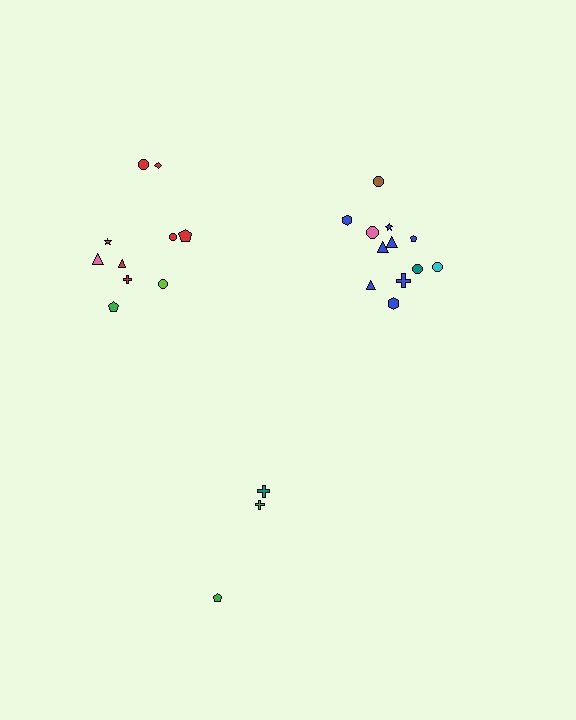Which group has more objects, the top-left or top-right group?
The top-right group.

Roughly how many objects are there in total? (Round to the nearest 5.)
Roughly 25 objects in total.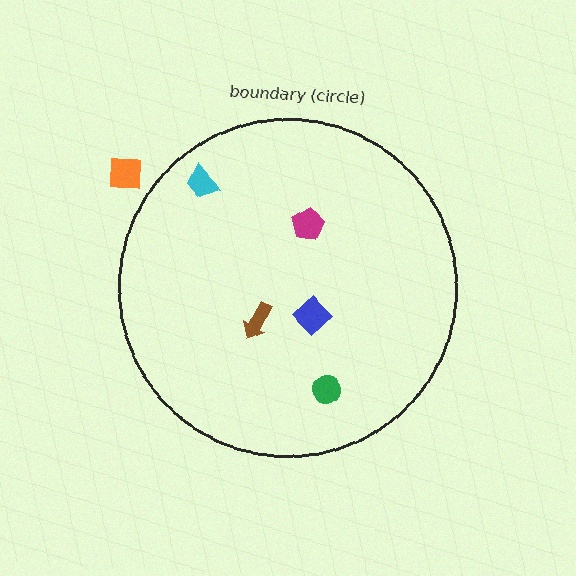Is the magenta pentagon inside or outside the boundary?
Inside.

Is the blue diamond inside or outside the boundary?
Inside.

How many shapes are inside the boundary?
5 inside, 1 outside.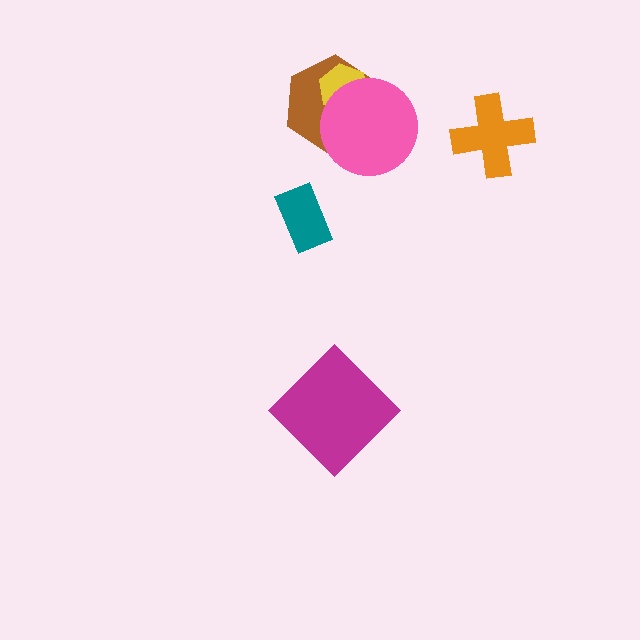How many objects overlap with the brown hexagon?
2 objects overlap with the brown hexagon.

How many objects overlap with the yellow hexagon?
2 objects overlap with the yellow hexagon.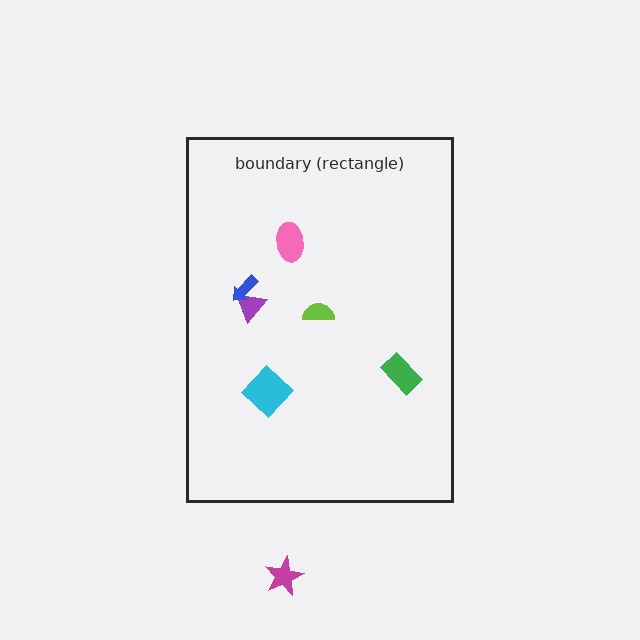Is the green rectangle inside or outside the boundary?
Inside.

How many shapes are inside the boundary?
6 inside, 1 outside.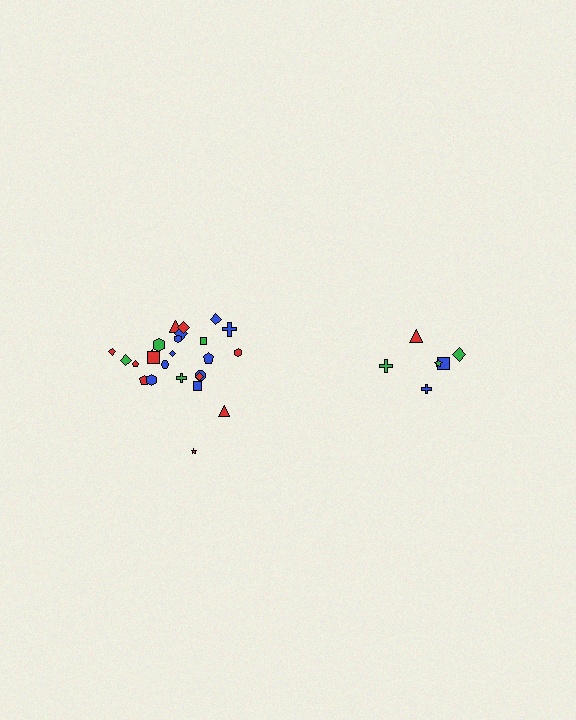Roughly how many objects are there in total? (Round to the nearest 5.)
Roughly 30 objects in total.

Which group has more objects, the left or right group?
The left group.